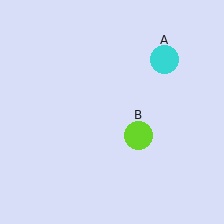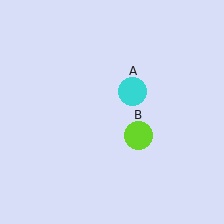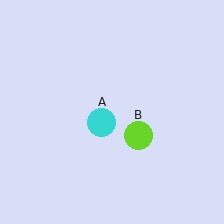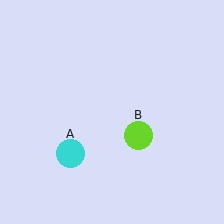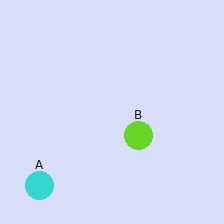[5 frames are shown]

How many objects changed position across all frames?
1 object changed position: cyan circle (object A).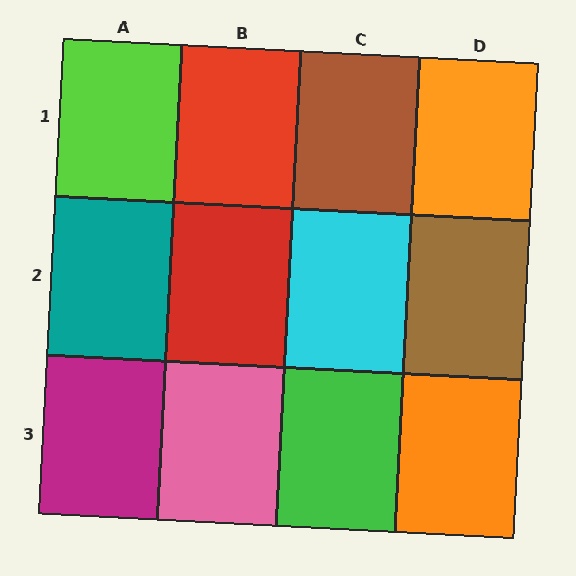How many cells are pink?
1 cell is pink.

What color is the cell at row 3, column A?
Magenta.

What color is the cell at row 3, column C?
Green.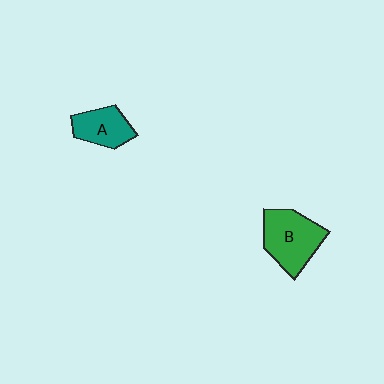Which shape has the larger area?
Shape B (green).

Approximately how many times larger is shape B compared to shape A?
Approximately 1.5 times.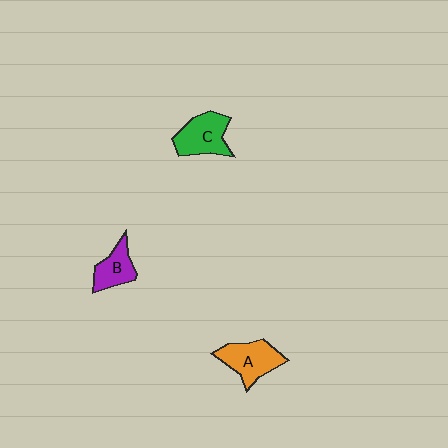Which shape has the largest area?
Shape A (orange).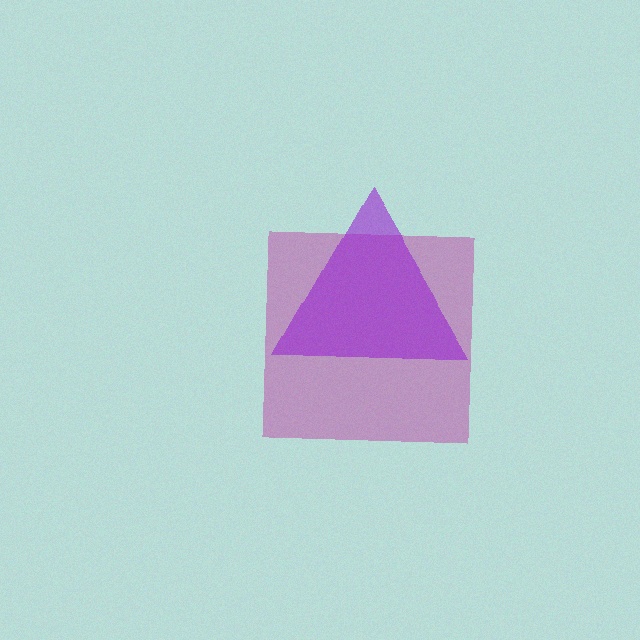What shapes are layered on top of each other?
The layered shapes are: a magenta square, a purple triangle.